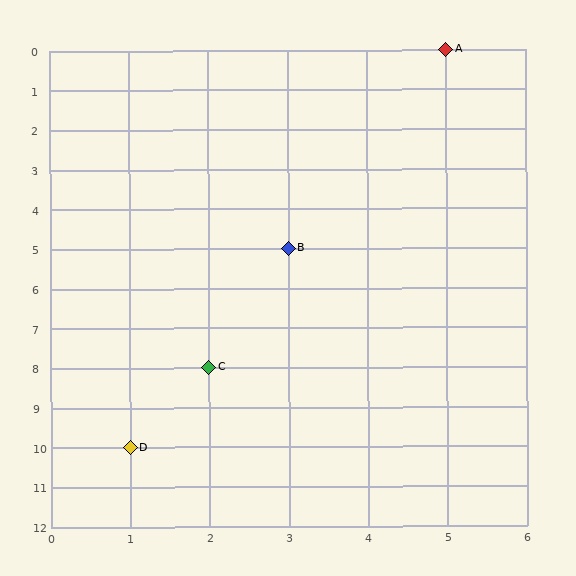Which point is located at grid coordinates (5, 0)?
Point A is at (5, 0).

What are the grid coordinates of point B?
Point B is at grid coordinates (3, 5).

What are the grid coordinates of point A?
Point A is at grid coordinates (5, 0).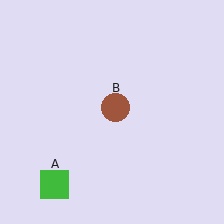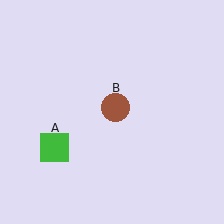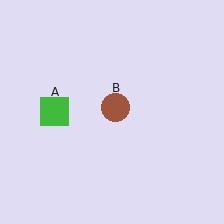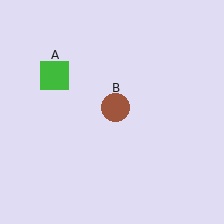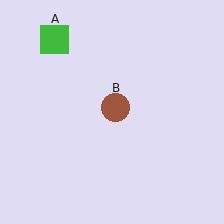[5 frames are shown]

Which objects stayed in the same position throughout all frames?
Brown circle (object B) remained stationary.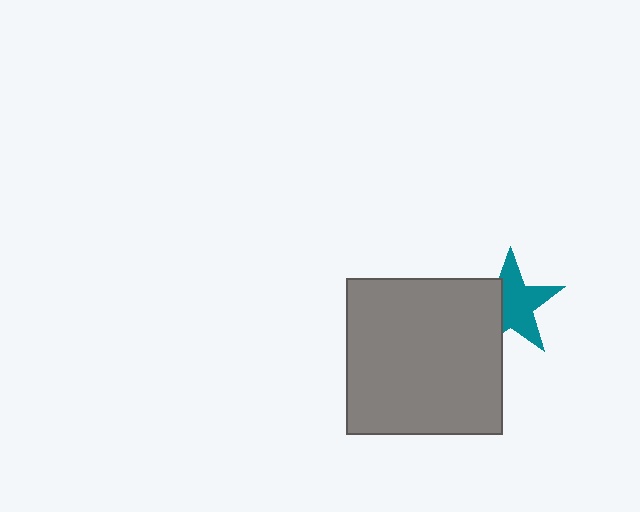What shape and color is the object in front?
The object in front is a gray square.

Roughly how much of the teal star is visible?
About half of it is visible (roughly 64%).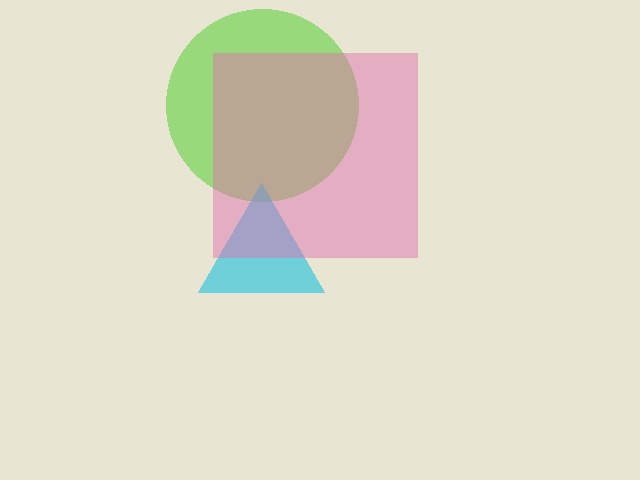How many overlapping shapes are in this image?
There are 3 overlapping shapes in the image.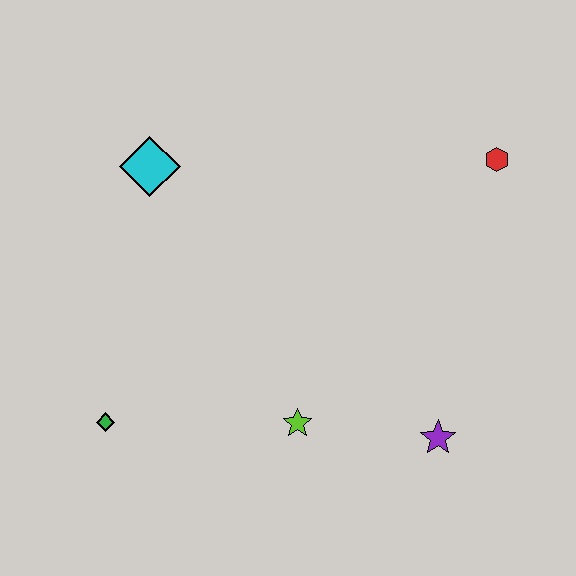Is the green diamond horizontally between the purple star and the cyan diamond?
No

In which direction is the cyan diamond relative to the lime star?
The cyan diamond is above the lime star.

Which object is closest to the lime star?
The purple star is closest to the lime star.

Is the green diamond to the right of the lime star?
No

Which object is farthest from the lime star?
The red hexagon is farthest from the lime star.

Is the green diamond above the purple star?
Yes